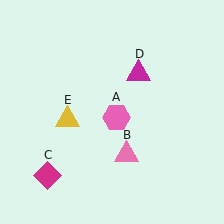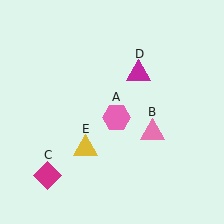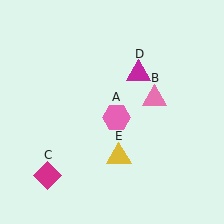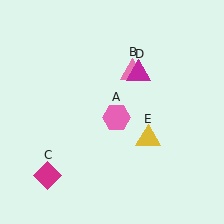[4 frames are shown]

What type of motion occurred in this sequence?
The pink triangle (object B), yellow triangle (object E) rotated counterclockwise around the center of the scene.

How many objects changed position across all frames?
2 objects changed position: pink triangle (object B), yellow triangle (object E).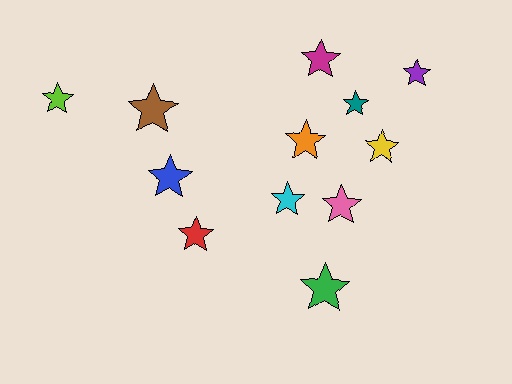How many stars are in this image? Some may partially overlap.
There are 12 stars.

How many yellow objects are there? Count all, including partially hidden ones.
There is 1 yellow object.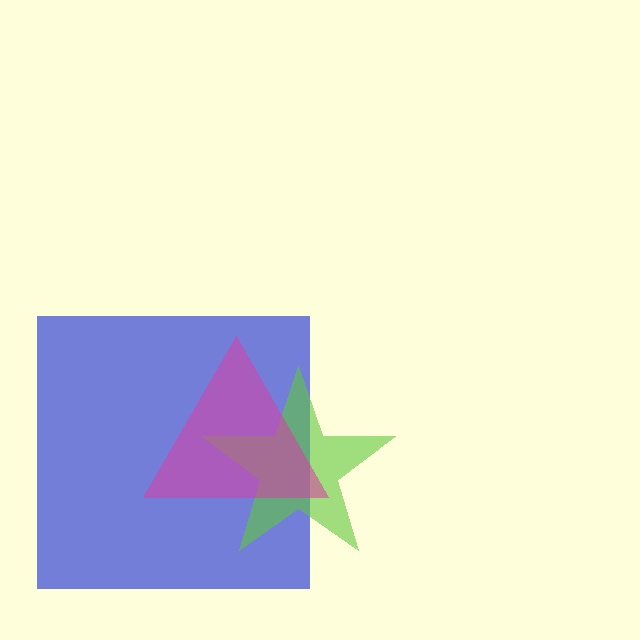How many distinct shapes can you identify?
There are 3 distinct shapes: a blue square, a lime star, a magenta triangle.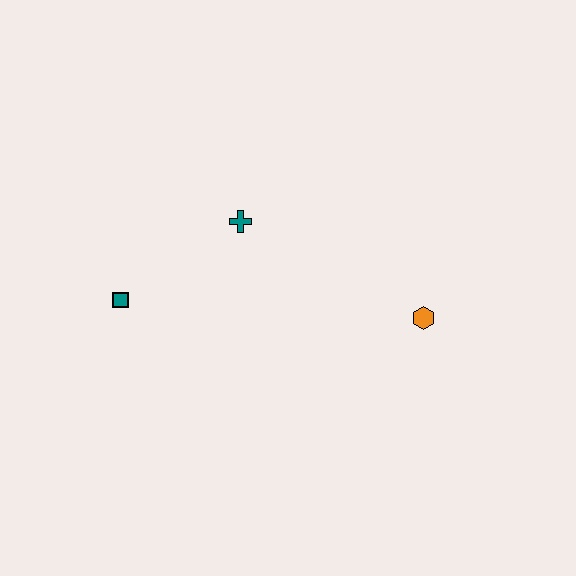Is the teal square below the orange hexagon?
No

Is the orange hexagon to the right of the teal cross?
Yes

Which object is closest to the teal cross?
The teal square is closest to the teal cross.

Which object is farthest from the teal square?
The orange hexagon is farthest from the teal square.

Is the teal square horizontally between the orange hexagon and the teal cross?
No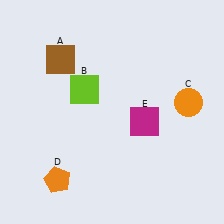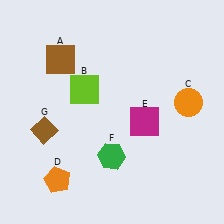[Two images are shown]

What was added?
A green hexagon (F), a brown diamond (G) were added in Image 2.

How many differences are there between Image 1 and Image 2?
There are 2 differences between the two images.